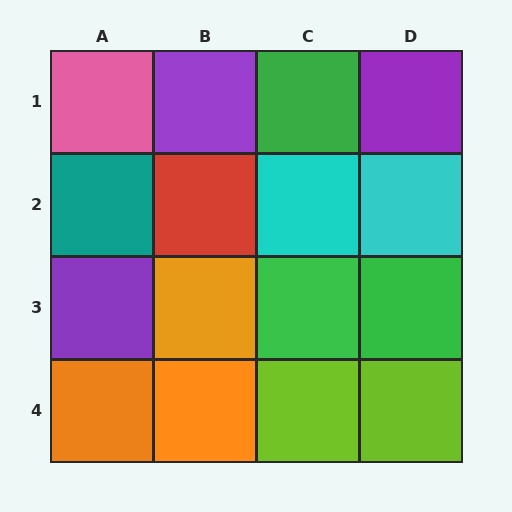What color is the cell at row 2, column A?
Teal.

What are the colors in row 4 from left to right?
Orange, orange, lime, lime.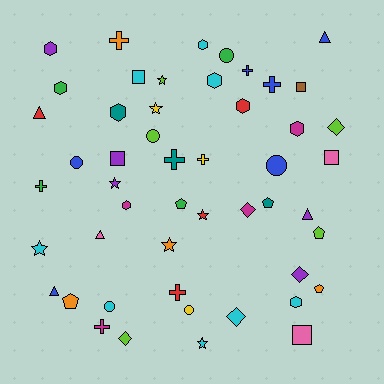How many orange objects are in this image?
There are 4 orange objects.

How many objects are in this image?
There are 50 objects.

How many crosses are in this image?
There are 8 crosses.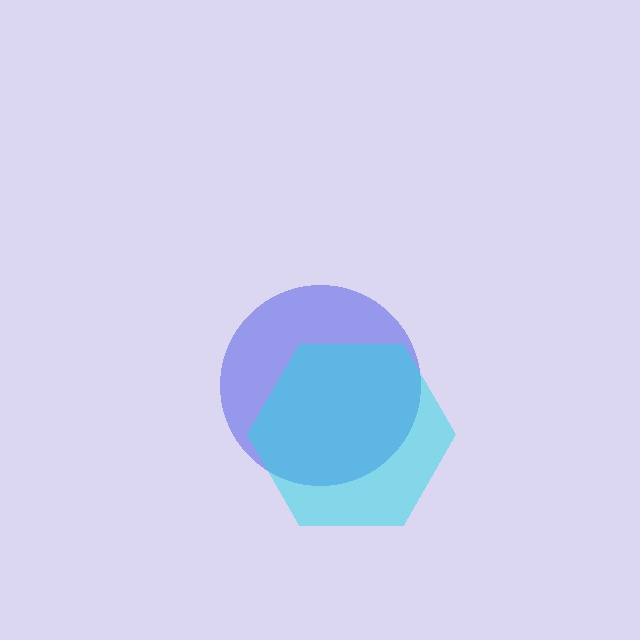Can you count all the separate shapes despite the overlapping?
Yes, there are 2 separate shapes.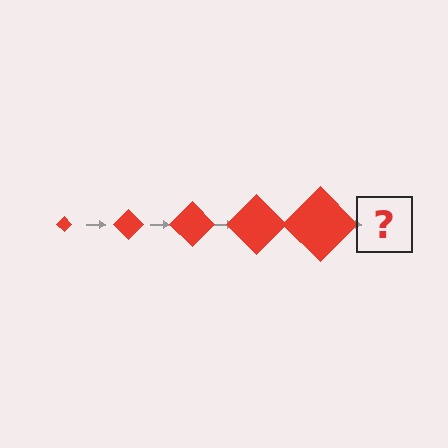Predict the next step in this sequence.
The next step is a red diamond, larger than the previous one.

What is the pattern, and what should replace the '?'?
The pattern is that the diamond gets progressively larger each step. The '?' should be a red diamond, larger than the previous one.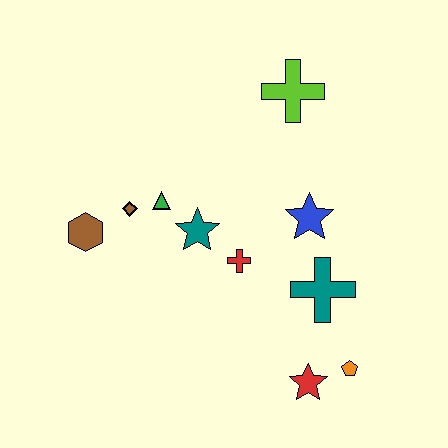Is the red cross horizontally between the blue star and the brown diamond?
Yes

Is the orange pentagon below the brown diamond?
Yes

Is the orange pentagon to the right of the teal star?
Yes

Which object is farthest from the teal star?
The orange pentagon is farthest from the teal star.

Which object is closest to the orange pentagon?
The red star is closest to the orange pentagon.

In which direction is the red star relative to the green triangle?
The red star is below the green triangle.